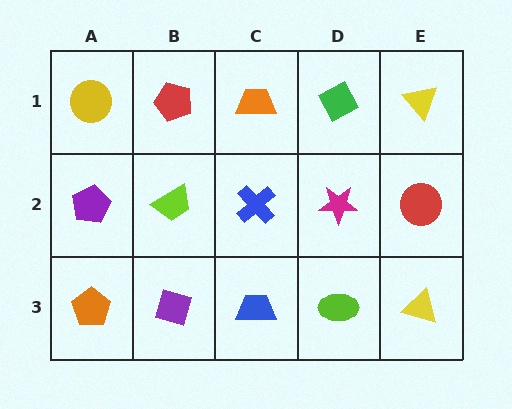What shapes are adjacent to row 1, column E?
A red circle (row 2, column E), a green diamond (row 1, column D).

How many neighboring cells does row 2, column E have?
3.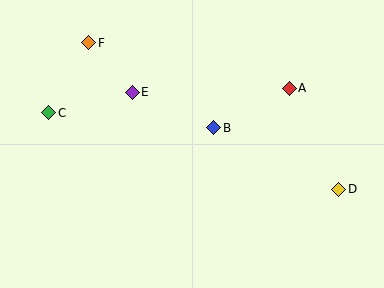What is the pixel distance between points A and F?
The distance between A and F is 206 pixels.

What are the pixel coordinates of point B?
Point B is at (214, 128).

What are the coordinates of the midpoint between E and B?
The midpoint between E and B is at (173, 110).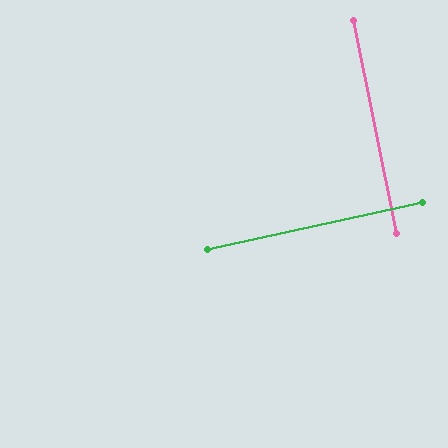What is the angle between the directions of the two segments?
Approximately 89 degrees.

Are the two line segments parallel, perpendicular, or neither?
Perpendicular — they meet at approximately 89°.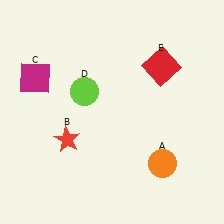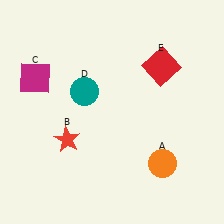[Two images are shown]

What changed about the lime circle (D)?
In Image 1, D is lime. In Image 2, it changed to teal.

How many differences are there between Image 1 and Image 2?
There is 1 difference between the two images.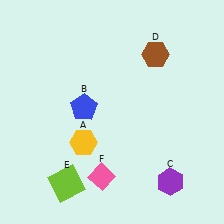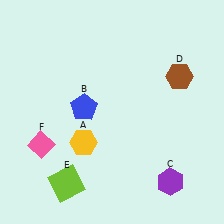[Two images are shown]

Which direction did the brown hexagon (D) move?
The brown hexagon (D) moved right.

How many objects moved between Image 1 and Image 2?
2 objects moved between the two images.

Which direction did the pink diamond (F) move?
The pink diamond (F) moved left.